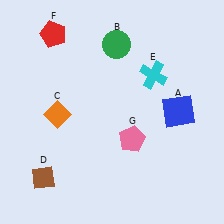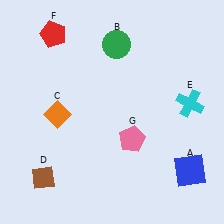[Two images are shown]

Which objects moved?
The objects that moved are: the blue square (A), the cyan cross (E).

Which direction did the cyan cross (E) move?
The cyan cross (E) moved right.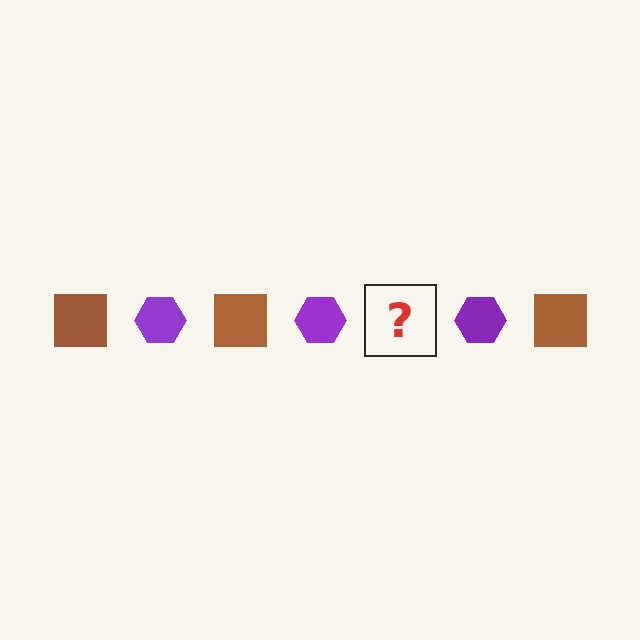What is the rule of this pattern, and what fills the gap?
The rule is that the pattern alternates between brown square and purple hexagon. The gap should be filled with a brown square.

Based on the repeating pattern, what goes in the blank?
The blank should be a brown square.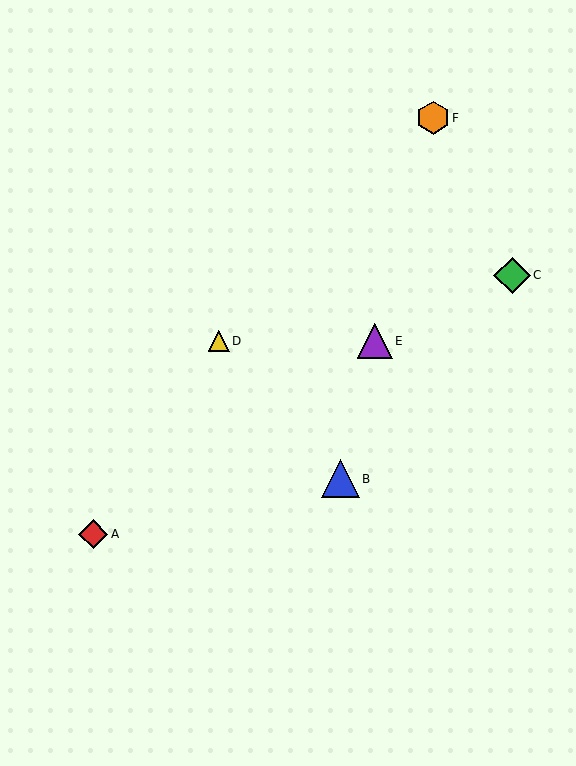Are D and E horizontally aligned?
Yes, both are at y≈341.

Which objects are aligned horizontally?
Objects D, E are aligned horizontally.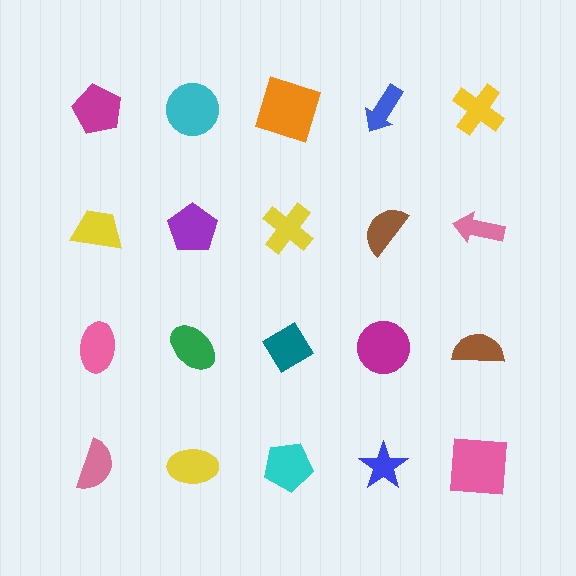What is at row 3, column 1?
A pink ellipse.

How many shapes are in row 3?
5 shapes.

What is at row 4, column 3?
A cyan pentagon.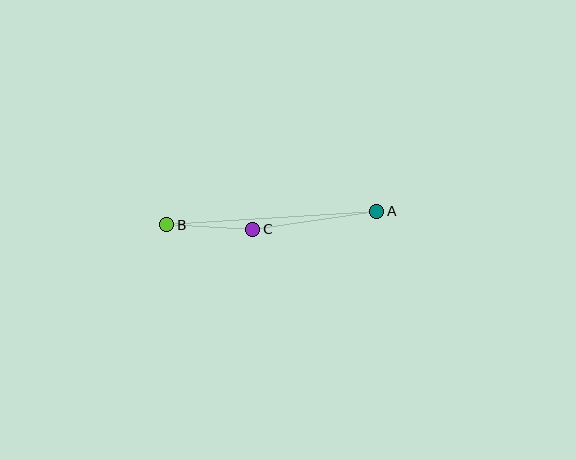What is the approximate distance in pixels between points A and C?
The distance between A and C is approximately 125 pixels.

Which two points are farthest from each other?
Points A and B are farthest from each other.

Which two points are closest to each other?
Points B and C are closest to each other.